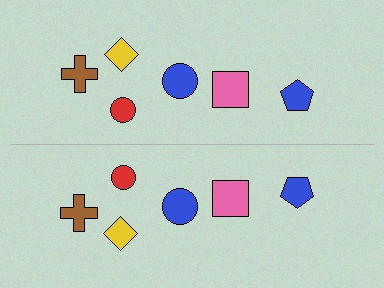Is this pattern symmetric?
Yes, this pattern has bilateral (reflection) symmetry.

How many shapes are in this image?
There are 12 shapes in this image.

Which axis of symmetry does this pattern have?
The pattern has a horizontal axis of symmetry running through the center of the image.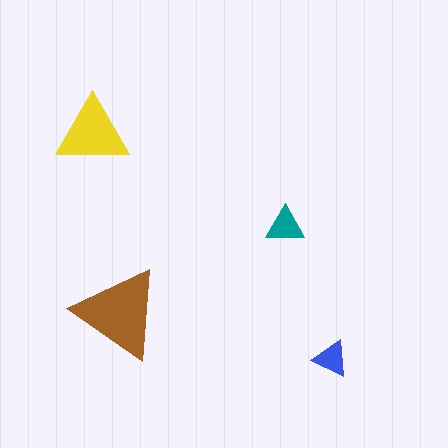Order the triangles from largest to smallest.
the brown one, the yellow one, the teal one, the blue one.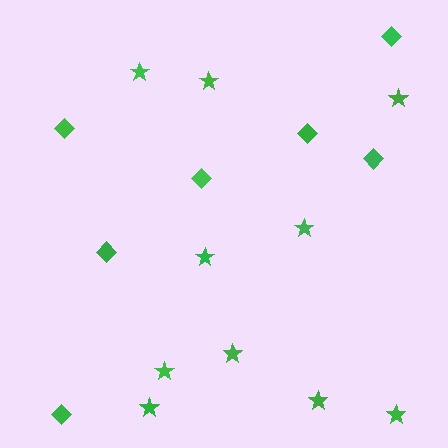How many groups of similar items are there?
There are 2 groups: one group of stars (10) and one group of diamonds (7).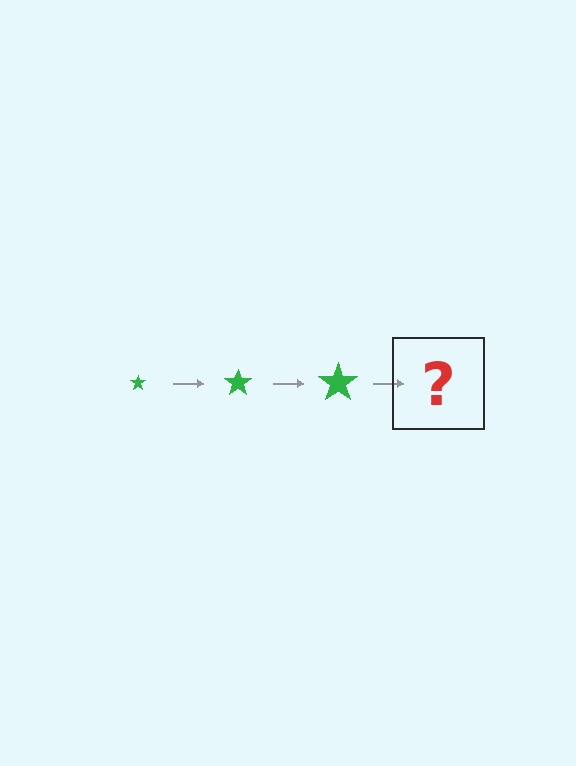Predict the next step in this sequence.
The next step is a green star, larger than the previous one.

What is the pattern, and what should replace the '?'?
The pattern is that the star gets progressively larger each step. The '?' should be a green star, larger than the previous one.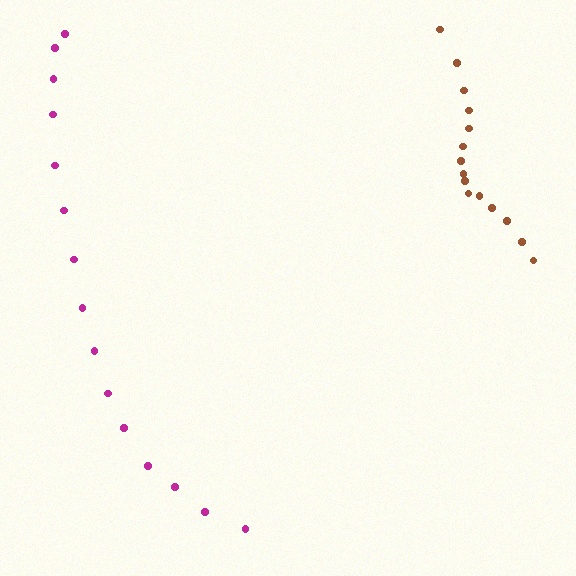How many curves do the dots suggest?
There are 2 distinct paths.